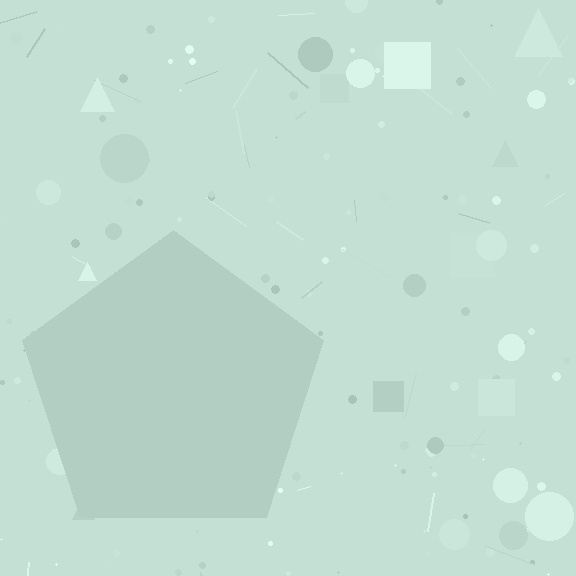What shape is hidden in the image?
A pentagon is hidden in the image.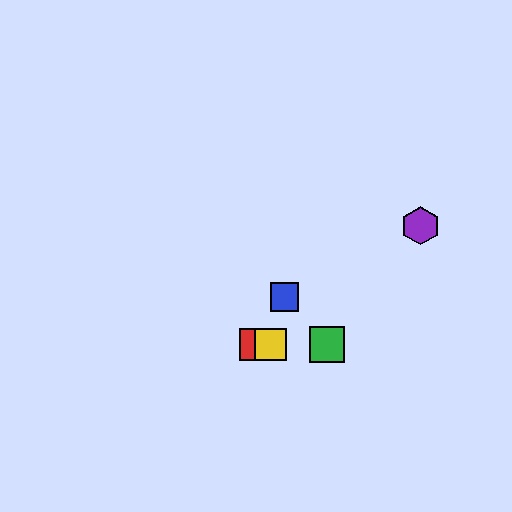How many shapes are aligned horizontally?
3 shapes (the red square, the green square, the yellow square) are aligned horizontally.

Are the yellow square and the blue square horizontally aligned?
No, the yellow square is at y≈344 and the blue square is at y≈297.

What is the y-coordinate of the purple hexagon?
The purple hexagon is at y≈226.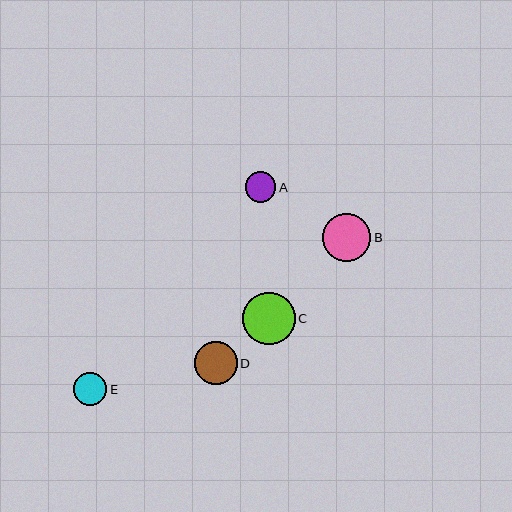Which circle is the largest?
Circle C is the largest with a size of approximately 52 pixels.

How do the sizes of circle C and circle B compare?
Circle C and circle B are approximately the same size.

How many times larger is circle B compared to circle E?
Circle B is approximately 1.5 times the size of circle E.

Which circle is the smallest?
Circle A is the smallest with a size of approximately 31 pixels.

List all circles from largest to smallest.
From largest to smallest: C, B, D, E, A.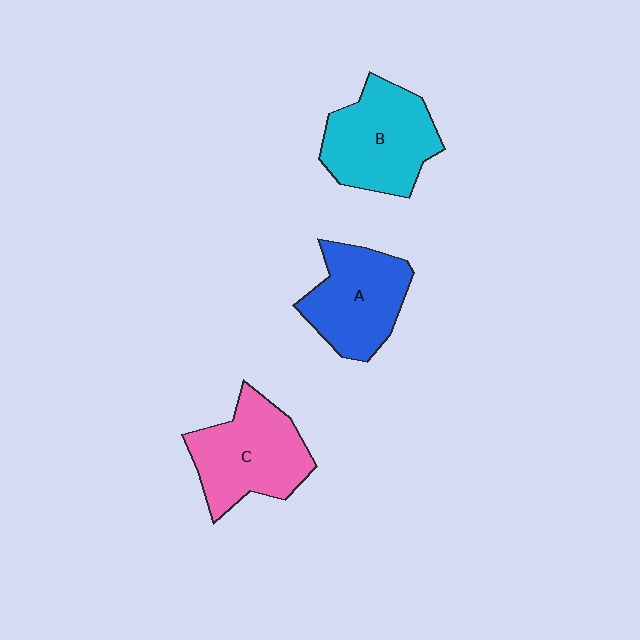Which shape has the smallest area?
Shape A (blue).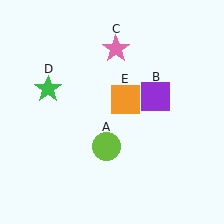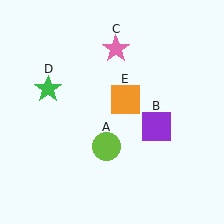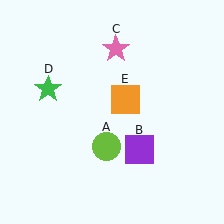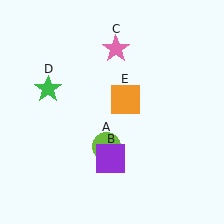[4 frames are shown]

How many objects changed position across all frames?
1 object changed position: purple square (object B).